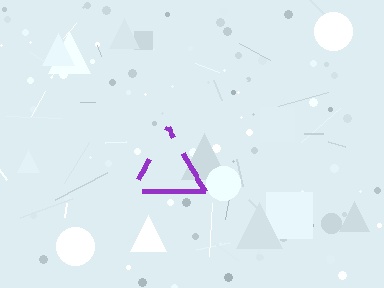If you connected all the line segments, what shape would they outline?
They would outline a triangle.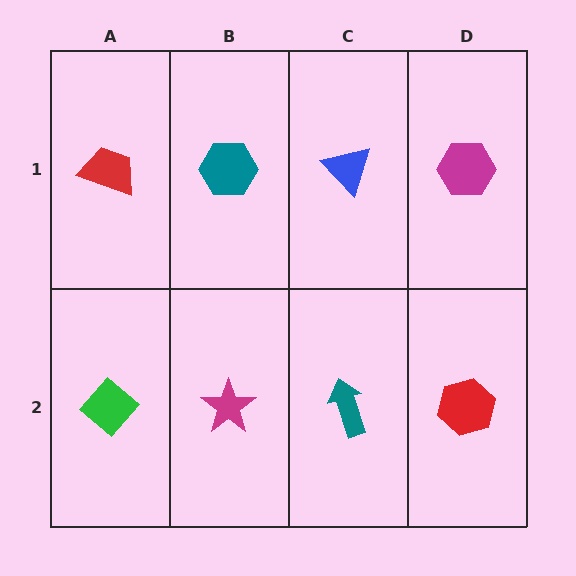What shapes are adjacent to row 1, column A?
A green diamond (row 2, column A), a teal hexagon (row 1, column B).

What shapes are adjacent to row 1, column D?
A red hexagon (row 2, column D), a blue triangle (row 1, column C).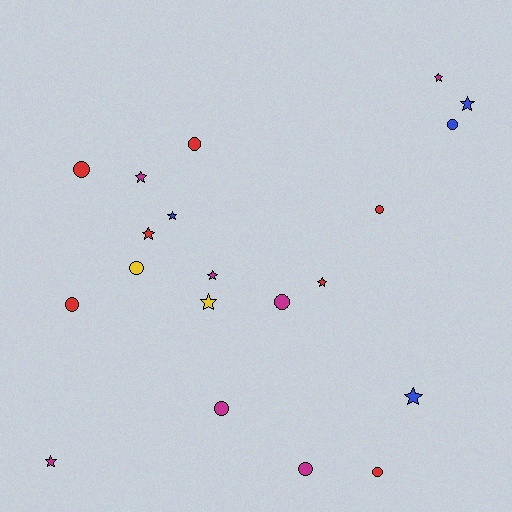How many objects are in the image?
There are 20 objects.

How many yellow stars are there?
There is 1 yellow star.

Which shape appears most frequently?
Star, with 10 objects.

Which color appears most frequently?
Magenta, with 7 objects.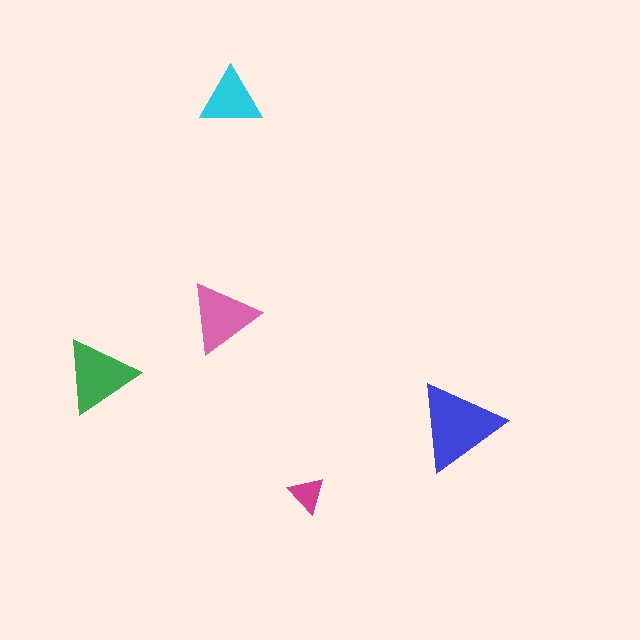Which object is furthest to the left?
The green triangle is leftmost.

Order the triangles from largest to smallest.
the blue one, the green one, the pink one, the cyan one, the magenta one.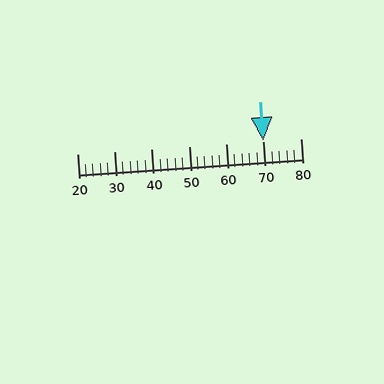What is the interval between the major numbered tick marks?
The major tick marks are spaced 10 units apart.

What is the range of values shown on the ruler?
The ruler shows values from 20 to 80.